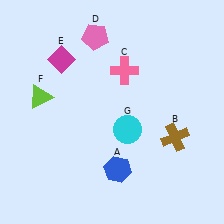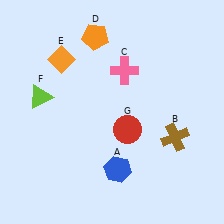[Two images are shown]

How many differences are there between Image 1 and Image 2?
There are 3 differences between the two images.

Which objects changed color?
D changed from pink to orange. E changed from magenta to orange. G changed from cyan to red.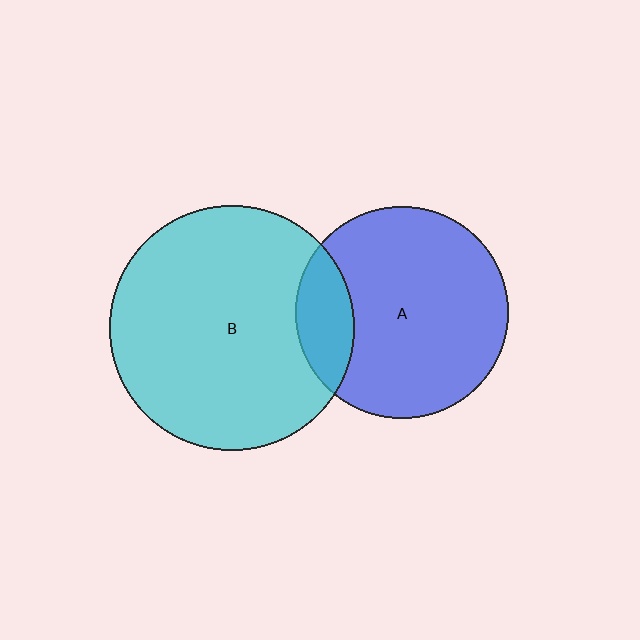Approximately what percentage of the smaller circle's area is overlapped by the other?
Approximately 15%.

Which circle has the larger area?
Circle B (cyan).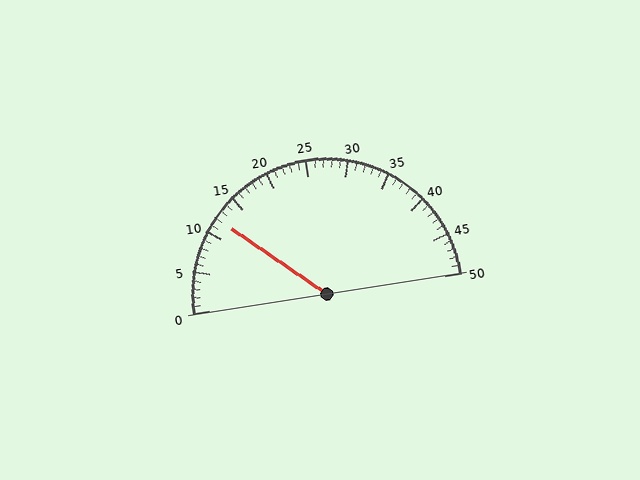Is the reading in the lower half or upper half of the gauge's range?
The reading is in the lower half of the range (0 to 50).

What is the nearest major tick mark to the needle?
The nearest major tick mark is 10.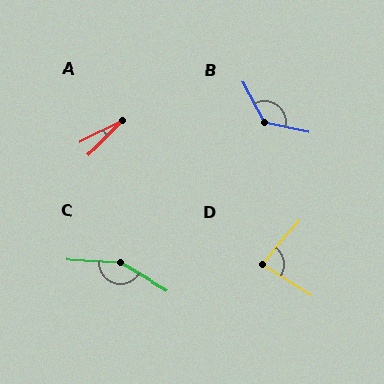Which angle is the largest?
C, at approximately 153 degrees.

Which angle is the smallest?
A, at approximately 19 degrees.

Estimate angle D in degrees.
Approximately 83 degrees.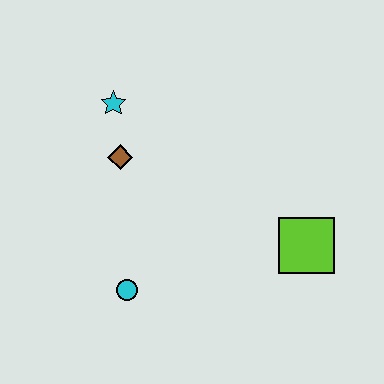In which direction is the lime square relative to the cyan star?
The lime square is to the right of the cyan star.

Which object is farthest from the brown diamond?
The lime square is farthest from the brown diamond.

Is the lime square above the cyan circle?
Yes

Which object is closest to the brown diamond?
The cyan star is closest to the brown diamond.